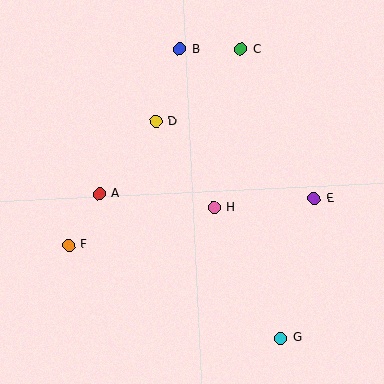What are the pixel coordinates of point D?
Point D is at (156, 122).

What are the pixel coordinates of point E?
Point E is at (314, 199).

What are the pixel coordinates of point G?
Point G is at (281, 338).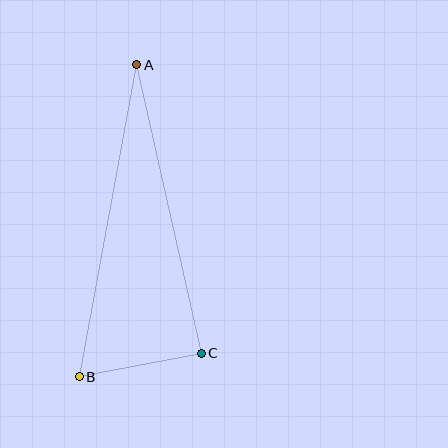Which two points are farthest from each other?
Points A and B are farthest from each other.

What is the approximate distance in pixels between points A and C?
The distance between A and C is approximately 296 pixels.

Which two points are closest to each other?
Points B and C are closest to each other.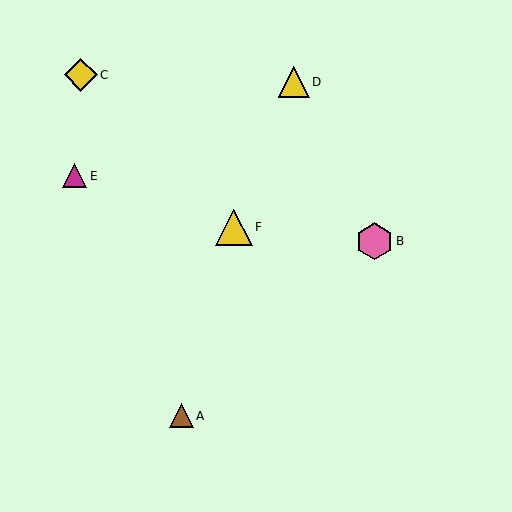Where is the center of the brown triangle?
The center of the brown triangle is at (181, 416).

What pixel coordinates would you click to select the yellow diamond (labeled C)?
Click at (81, 75) to select the yellow diamond C.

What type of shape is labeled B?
Shape B is a pink hexagon.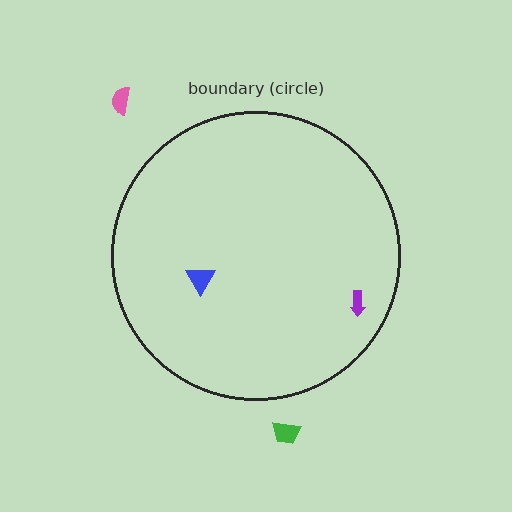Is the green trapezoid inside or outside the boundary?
Outside.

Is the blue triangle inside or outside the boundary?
Inside.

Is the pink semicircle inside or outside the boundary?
Outside.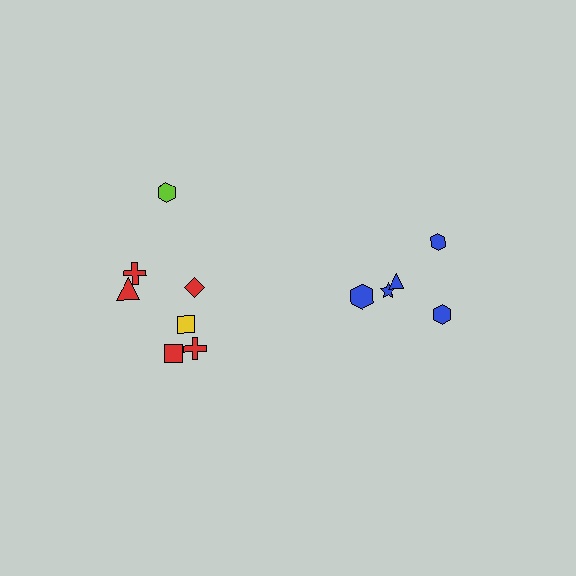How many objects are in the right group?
There are 5 objects.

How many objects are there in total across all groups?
There are 12 objects.